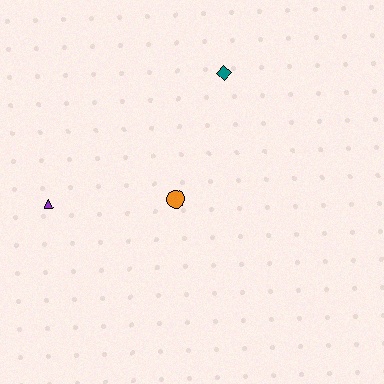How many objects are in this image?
There are 3 objects.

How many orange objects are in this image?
There is 1 orange object.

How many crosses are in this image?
There are no crosses.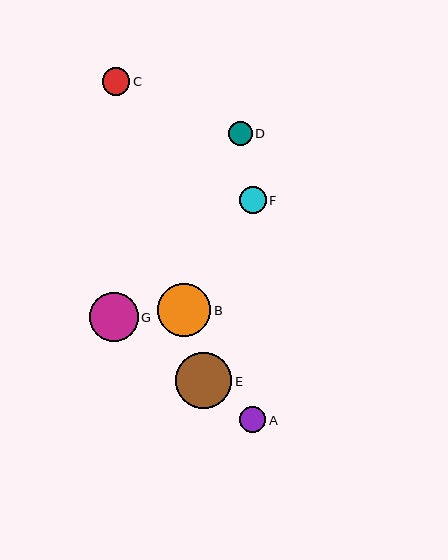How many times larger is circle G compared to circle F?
Circle G is approximately 1.8 times the size of circle F.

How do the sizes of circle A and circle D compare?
Circle A and circle D are approximately the same size.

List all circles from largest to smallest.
From largest to smallest: E, B, G, C, F, A, D.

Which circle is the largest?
Circle E is the largest with a size of approximately 57 pixels.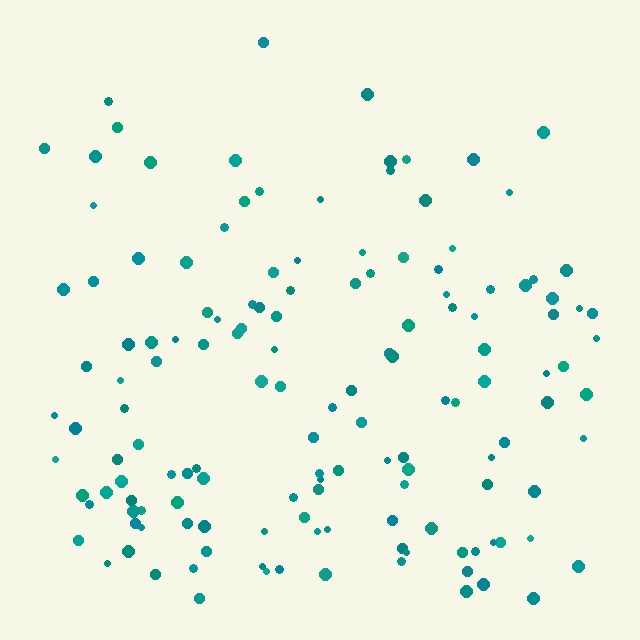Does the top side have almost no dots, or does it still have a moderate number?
Still a moderate number, just noticeably fewer than the bottom.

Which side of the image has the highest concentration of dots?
The bottom.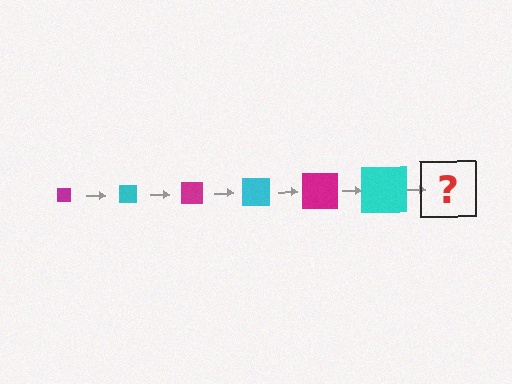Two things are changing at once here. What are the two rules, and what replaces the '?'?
The two rules are that the square grows larger each step and the color cycles through magenta and cyan. The '?' should be a magenta square, larger than the previous one.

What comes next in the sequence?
The next element should be a magenta square, larger than the previous one.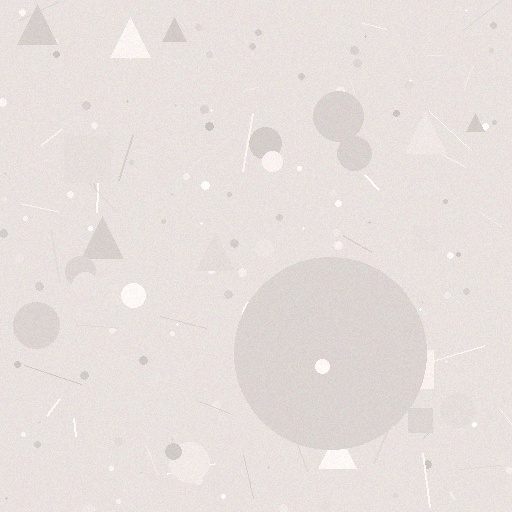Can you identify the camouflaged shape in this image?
The camouflaged shape is a circle.